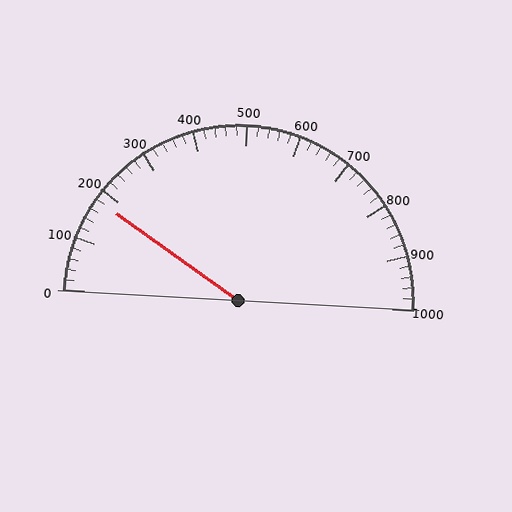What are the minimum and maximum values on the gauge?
The gauge ranges from 0 to 1000.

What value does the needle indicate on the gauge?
The needle indicates approximately 180.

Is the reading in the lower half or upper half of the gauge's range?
The reading is in the lower half of the range (0 to 1000).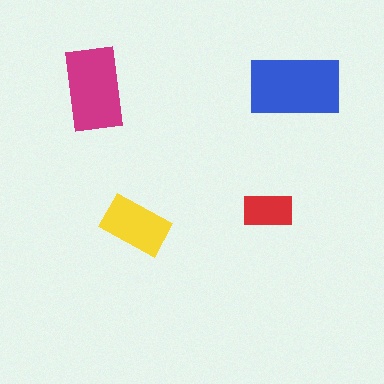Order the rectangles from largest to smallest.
the blue one, the magenta one, the yellow one, the red one.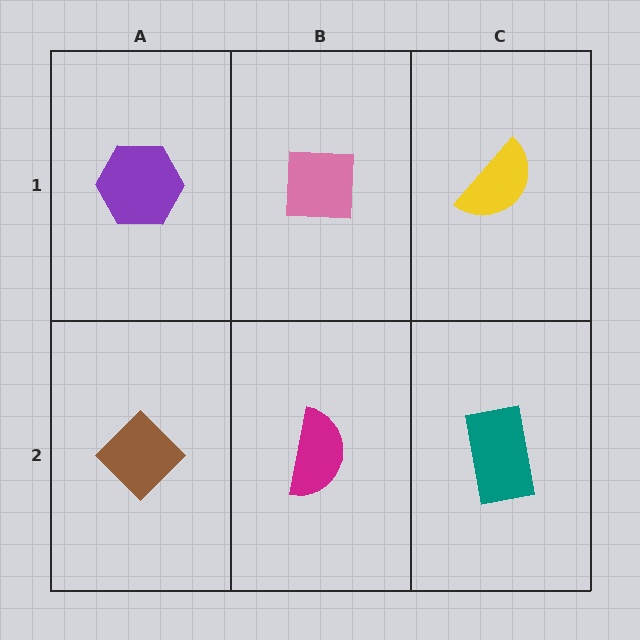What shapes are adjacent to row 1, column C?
A teal rectangle (row 2, column C), a pink square (row 1, column B).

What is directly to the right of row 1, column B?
A yellow semicircle.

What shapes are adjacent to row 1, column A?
A brown diamond (row 2, column A), a pink square (row 1, column B).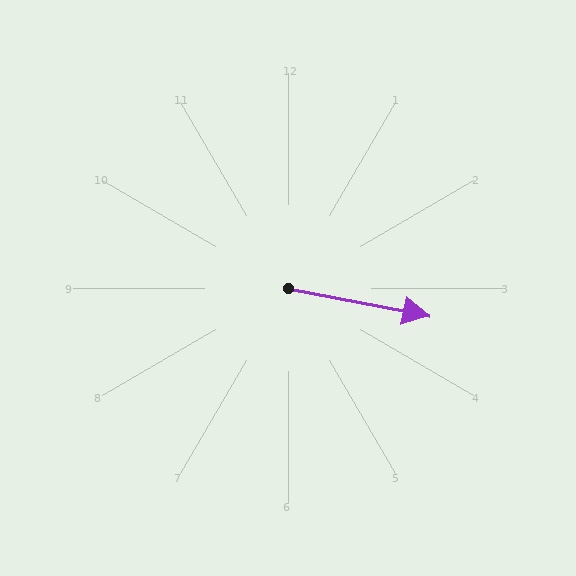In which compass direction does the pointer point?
East.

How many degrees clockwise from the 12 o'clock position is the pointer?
Approximately 101 degrees.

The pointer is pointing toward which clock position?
Roughly 3 o'clock.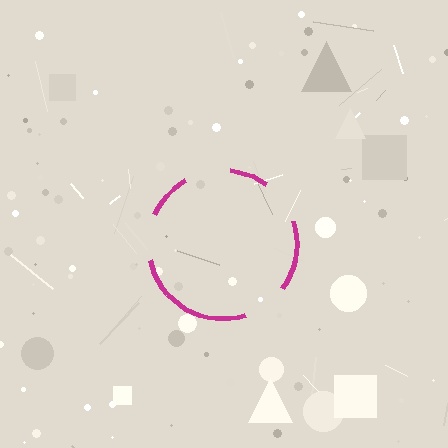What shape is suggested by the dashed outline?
The dashed outline suggests a circle.